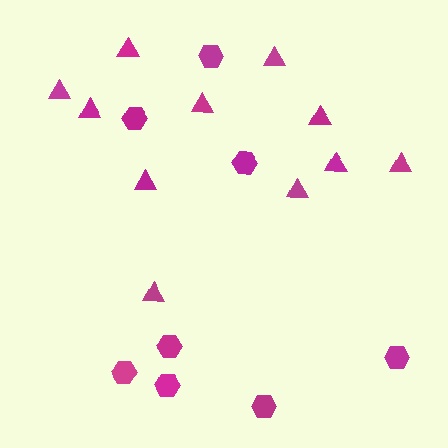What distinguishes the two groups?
There are 2 groups: one group of triangles (11) and one group of hexagons (8).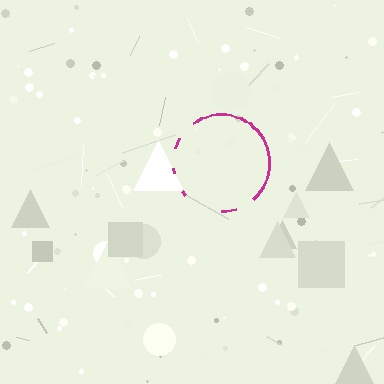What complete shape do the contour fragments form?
The contour fragments form a circle.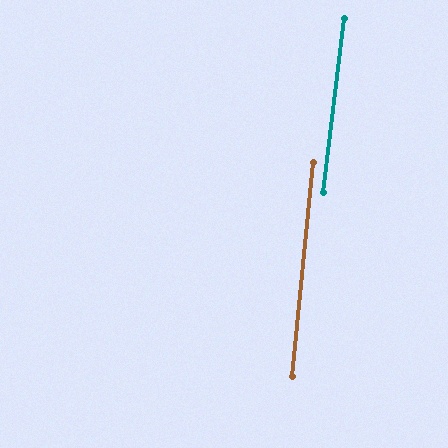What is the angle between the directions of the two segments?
Approximately 1 degree.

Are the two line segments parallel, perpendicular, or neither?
Parallel — their directions differ by only 1.3°.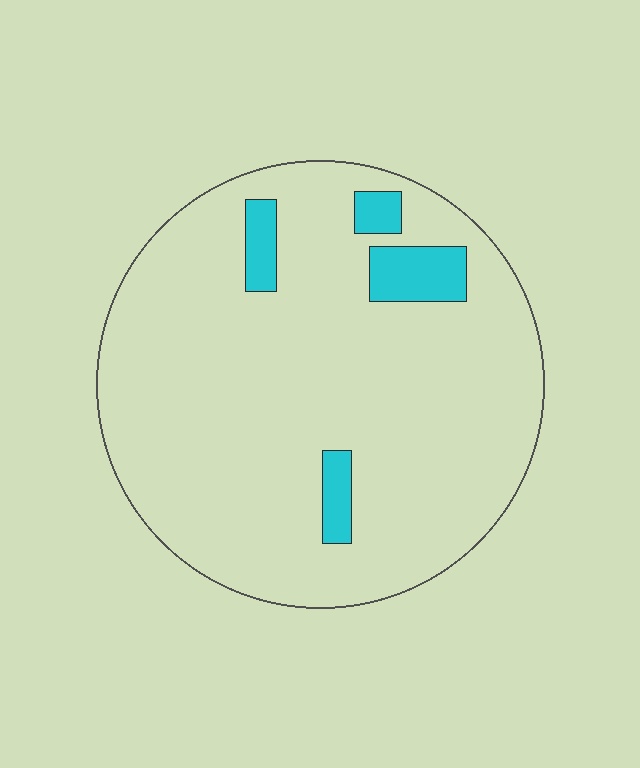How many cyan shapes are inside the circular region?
4.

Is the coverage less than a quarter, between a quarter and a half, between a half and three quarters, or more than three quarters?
Less than a quarter.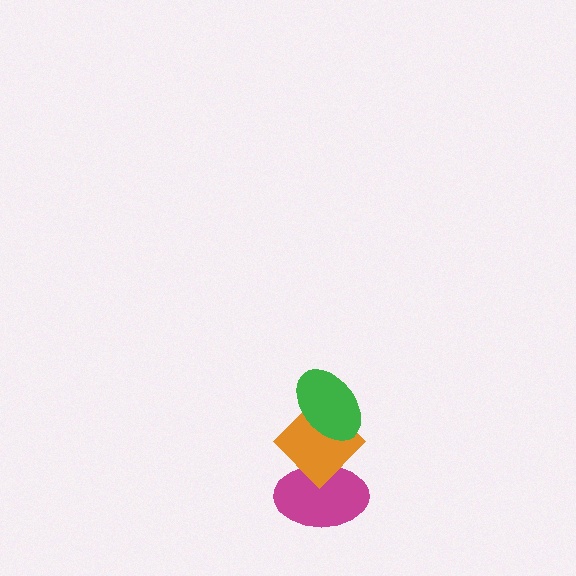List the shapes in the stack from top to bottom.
From top to bottom: the green ellipse, the orange diamond, the magenta ellipse.